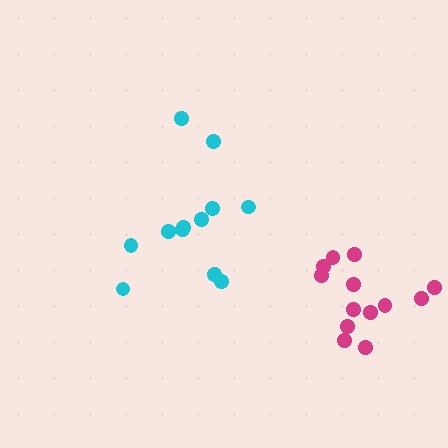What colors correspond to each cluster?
The clusters are colored: magenta, cyan.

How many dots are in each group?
Group 1: 13 dots, Group 2: 12 dots (25 total).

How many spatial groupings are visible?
There are 2 spatial groupings.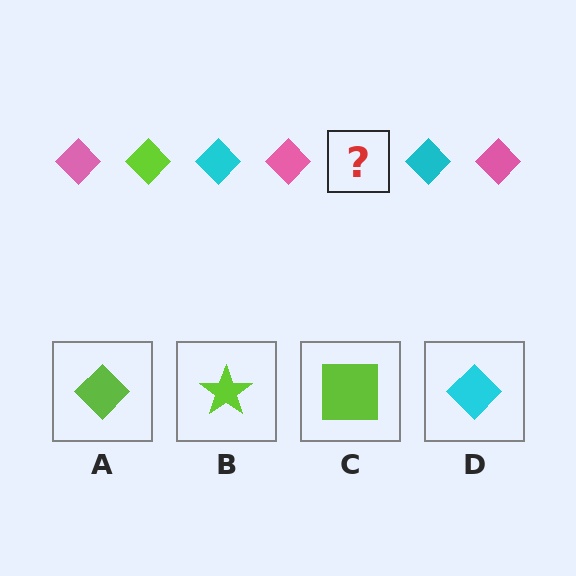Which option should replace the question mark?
Option A.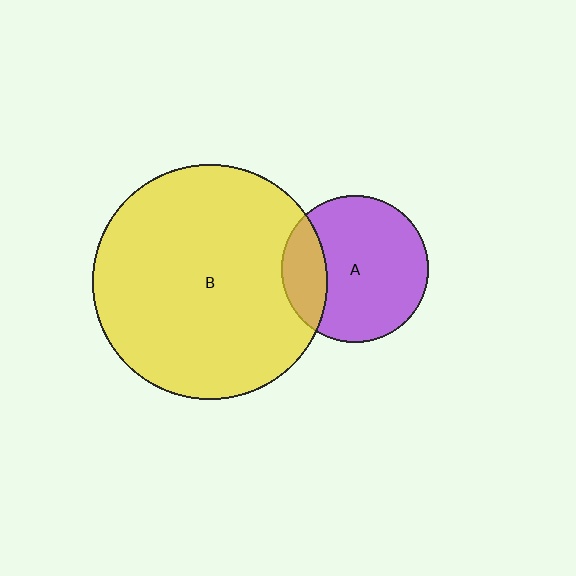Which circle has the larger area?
Circle B (yellow).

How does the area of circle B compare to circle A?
Approximately 2.5 times.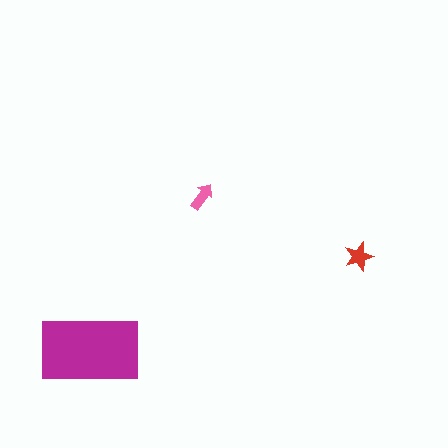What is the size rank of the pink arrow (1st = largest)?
3rd.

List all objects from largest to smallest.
The magenta rectangle, the red star, the pink arrow.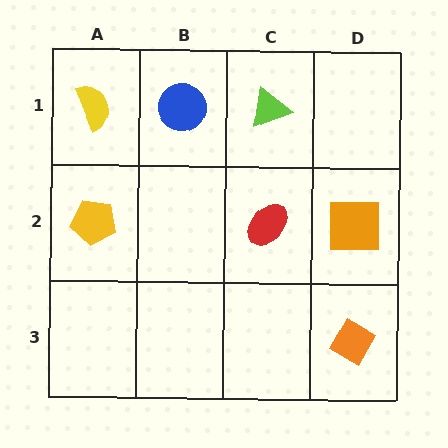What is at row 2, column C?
A red ellipse.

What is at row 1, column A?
A yellow semicircle.